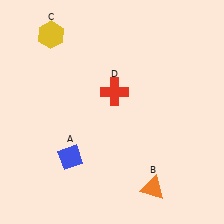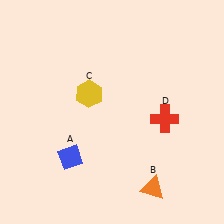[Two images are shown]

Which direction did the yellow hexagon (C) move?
The yellow hexagon (C) moved down.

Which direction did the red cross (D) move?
The red cross (D) moved right.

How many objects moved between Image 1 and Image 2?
2 objects moved between the two images.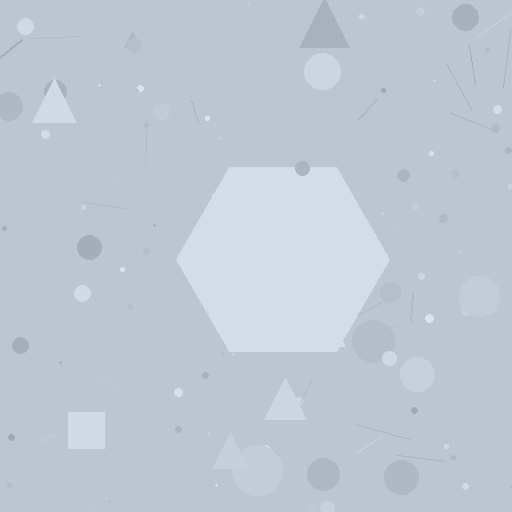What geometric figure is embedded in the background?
A hexagon is embedded in the background.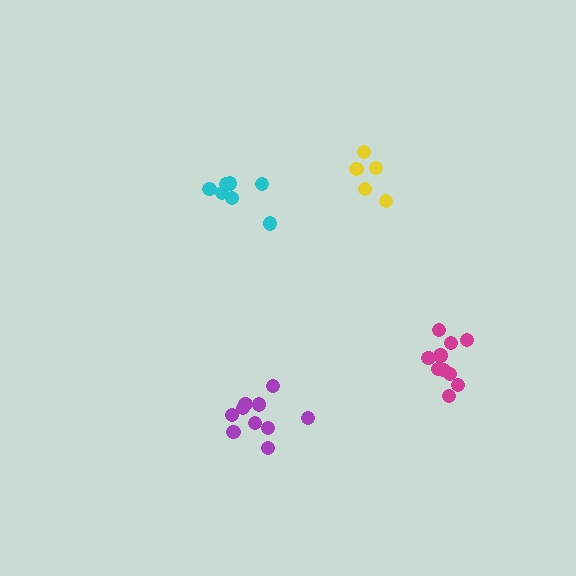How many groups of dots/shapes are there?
There are 4 groups.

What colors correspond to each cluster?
The clusters are colored: purple, magenta, cyan, yellow.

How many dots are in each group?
Group 1: 10 dots, Group 2: 10 dots, Group 3: 7 dots, Group 4: 5 dots (32 total).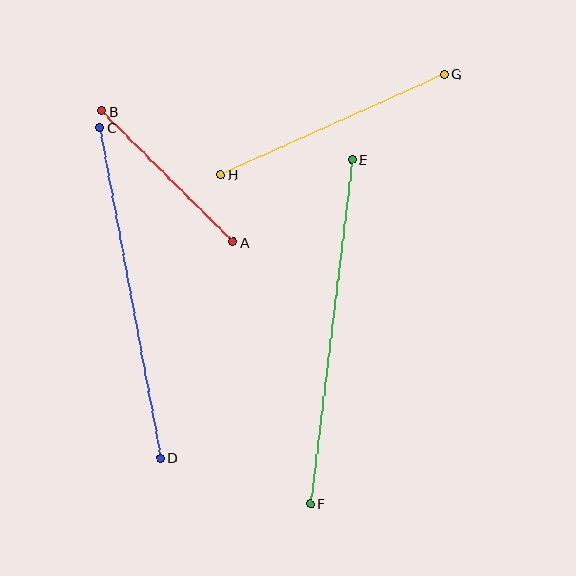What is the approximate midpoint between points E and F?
The midpoint is at approximately (331, 331) pixels.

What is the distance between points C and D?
The distance is approximately 336 pixels.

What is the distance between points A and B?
The distance is approximately 186 pixels.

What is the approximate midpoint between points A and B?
The midpoint is at approximately (167, 176) pixels.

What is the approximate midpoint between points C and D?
The midpoint is at approximately (130, 293) pixels.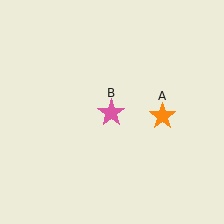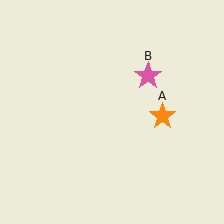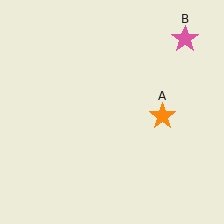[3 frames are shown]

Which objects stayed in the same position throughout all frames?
Orange star (object A) remained stationary.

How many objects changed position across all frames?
1 object changed position: pink star (object B).